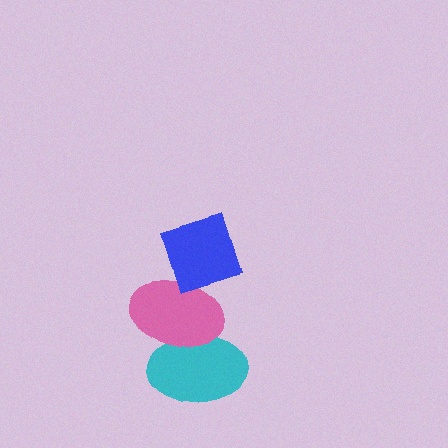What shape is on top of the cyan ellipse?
The pink ellipse is on top of the cyan ellipse.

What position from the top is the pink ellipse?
The pink ellipse is 2nd from the top.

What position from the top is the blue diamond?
The blue diamond is 1st from the top.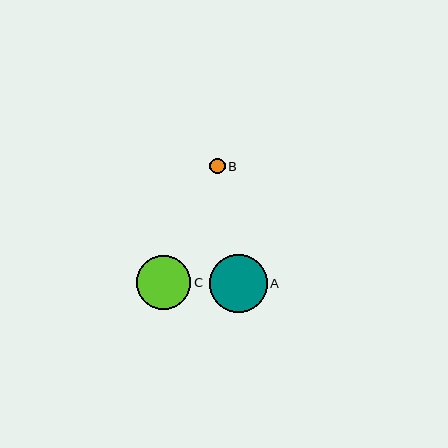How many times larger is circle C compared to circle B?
Circle C is approximately 3.6 times the size of circle B.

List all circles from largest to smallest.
From largest to smallest: A, C, B.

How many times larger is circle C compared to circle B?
Circle C is approximately 3.6 times the size of circle B.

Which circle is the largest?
Circle A is the largest with a size of approximately 58 pixels.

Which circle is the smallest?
Circle B is the smallest with a size of approximately 15 pixels.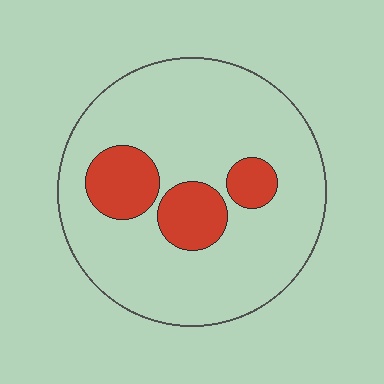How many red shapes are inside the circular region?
3.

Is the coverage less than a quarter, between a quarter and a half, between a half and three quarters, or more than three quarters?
Less than a quarter.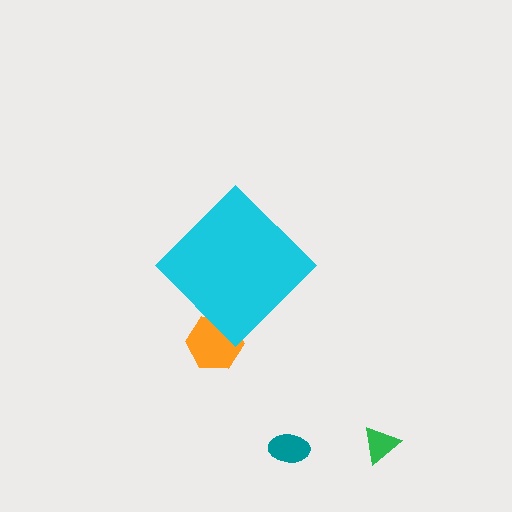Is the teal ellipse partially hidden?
No, the teal ellipse is fully visible.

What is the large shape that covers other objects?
A cyan diamond.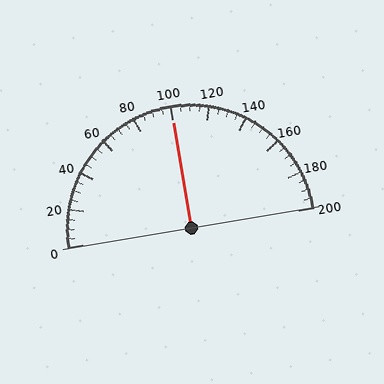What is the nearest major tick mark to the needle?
The nearest major tick mark is 100.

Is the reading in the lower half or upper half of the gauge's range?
The reading is in the upper half of the range (0 to 200).